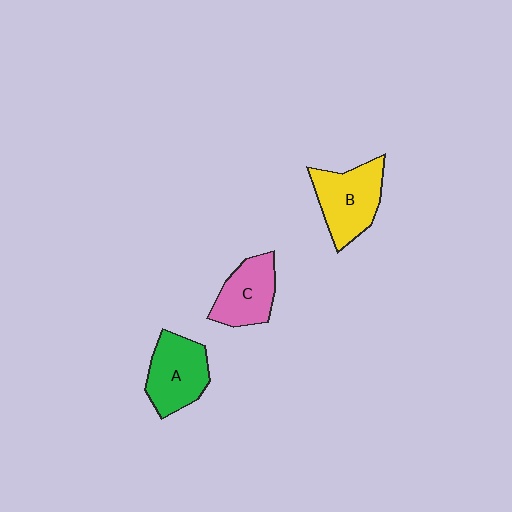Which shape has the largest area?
Shape B (yellow).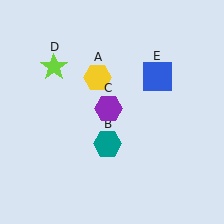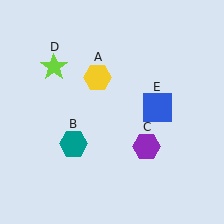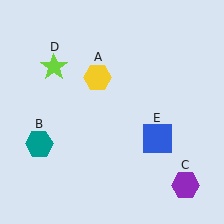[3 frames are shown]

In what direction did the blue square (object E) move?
The blue square (object E) moved down.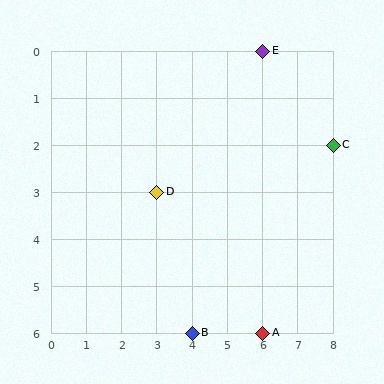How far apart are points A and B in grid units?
Points A and B are 2 columns apart.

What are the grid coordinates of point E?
Point E is at grid coordinates (6, 0).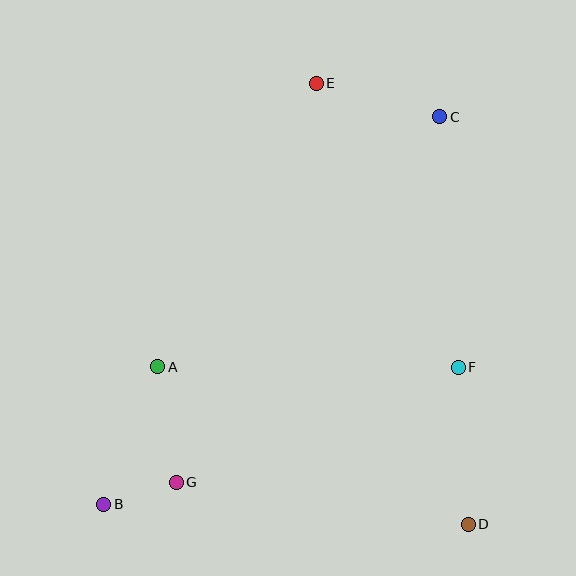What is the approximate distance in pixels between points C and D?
The distance between C and D is approximately 408 pixels.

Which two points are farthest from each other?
Points B and C are farthest from each other.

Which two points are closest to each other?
Points B and G are closest to each other.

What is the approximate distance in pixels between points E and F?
The distance between E and F is approximately 318 pixels.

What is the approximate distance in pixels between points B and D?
The distance between B and D is approximately 365 pixels.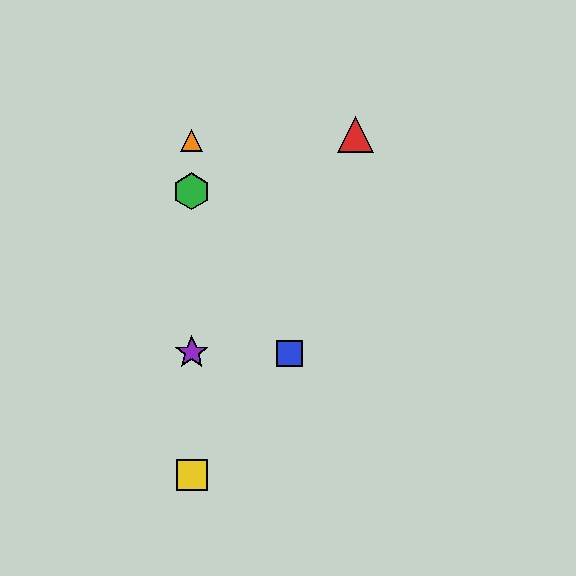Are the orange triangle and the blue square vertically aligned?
No, the orange triangle is at x≈192 and the blue square is at x≈289.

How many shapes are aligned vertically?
4 shapes (the green hexagon, the yellow square, the purple star, the orange triangle) are aligned vertically.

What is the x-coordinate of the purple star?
The purple star is at x≈192.